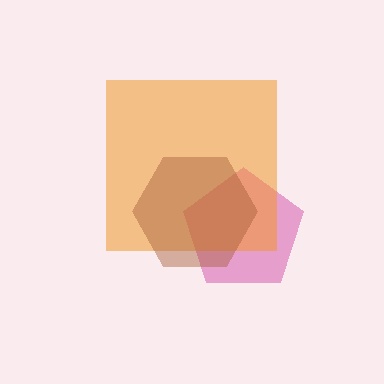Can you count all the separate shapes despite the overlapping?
Yes, there are 3 separate shapes.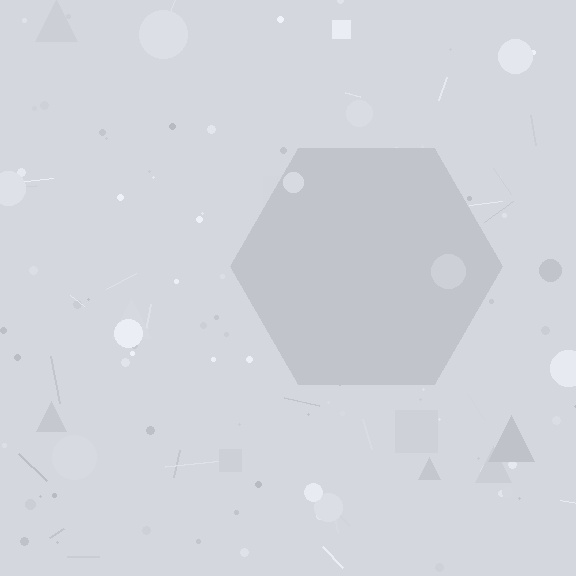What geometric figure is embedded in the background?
A hexagon is embedded in the background.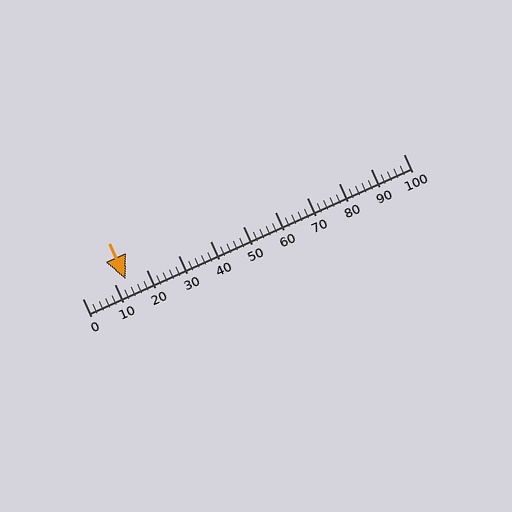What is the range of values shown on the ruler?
The ruler shows values from 0 to 100.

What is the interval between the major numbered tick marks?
The major tick marks are spaced 10 units apart.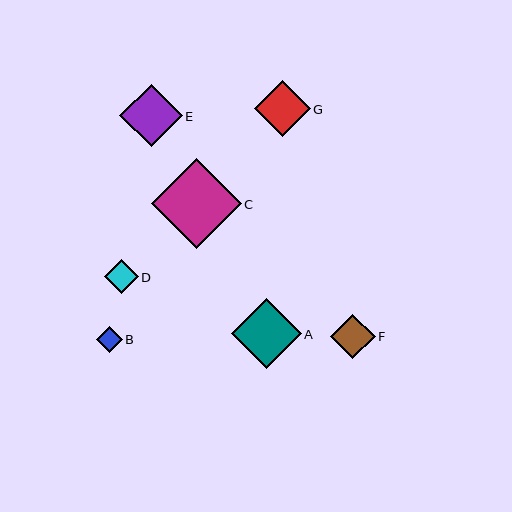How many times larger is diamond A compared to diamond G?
Diamond A is approximately 1.3 times the size of diamond G.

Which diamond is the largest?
Diamond C is the largest with a size of approximately 90 pixels.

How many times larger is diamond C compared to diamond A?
Diamond C is approximately 1.3 times the size of diamond A.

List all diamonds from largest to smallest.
From largest to smallest: C, A, E, G, F, D, B.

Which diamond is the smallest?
Diamond B is the smallest with a size of approximately 26 pixels.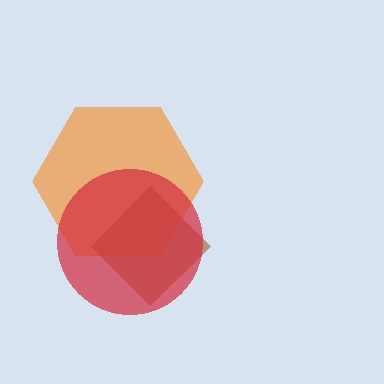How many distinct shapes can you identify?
There are 3 distinct shapes: an orange hexagon, a brown diamond, a red circle.